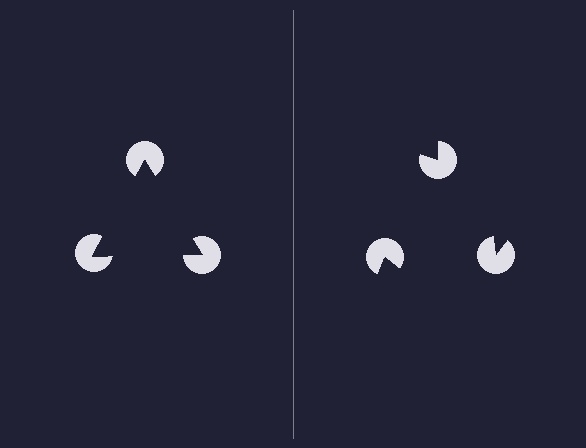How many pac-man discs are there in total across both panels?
6 — 3 on each side.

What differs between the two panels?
The pac-man discs are positioned identically on both sides; only the wedge orientations differ. On the left they align to a triangle; on the right they are misaligned.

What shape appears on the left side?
An illusory triangle.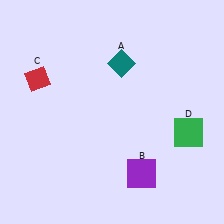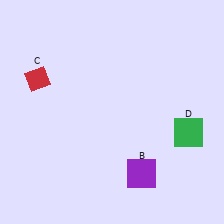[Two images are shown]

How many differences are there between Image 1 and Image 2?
There is 1 difference between the two images.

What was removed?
The teal diamond (A) was removed in Image 2.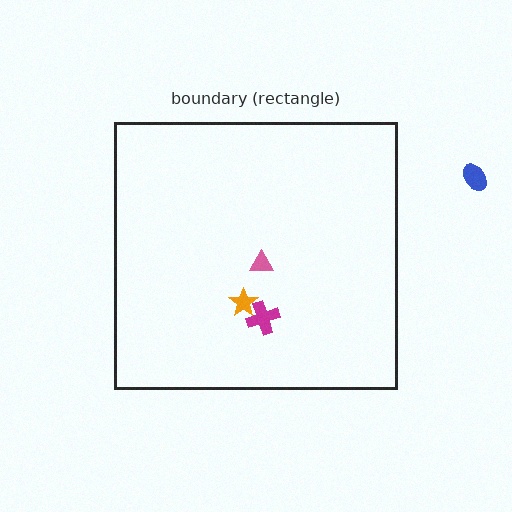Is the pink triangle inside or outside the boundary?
Inside.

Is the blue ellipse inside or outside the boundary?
Outside.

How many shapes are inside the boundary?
3 inside, 1 outside.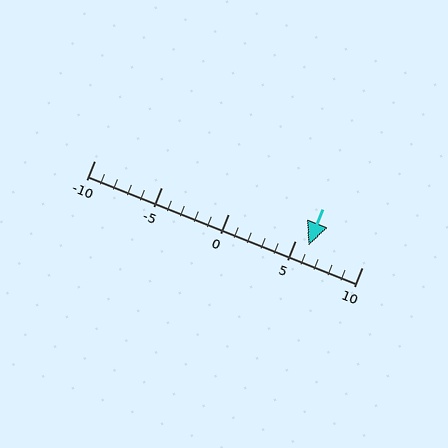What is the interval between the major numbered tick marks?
The major tick marks are spaced 5 units apart.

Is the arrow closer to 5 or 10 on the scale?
The arrow is closer to 5.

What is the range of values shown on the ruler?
The ruler shows values from -10 to 10.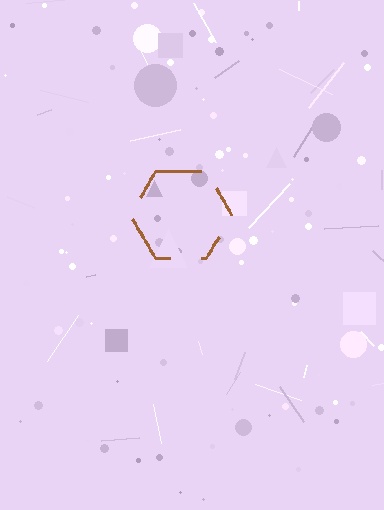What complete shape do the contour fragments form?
The contour fragments form a hexagon.